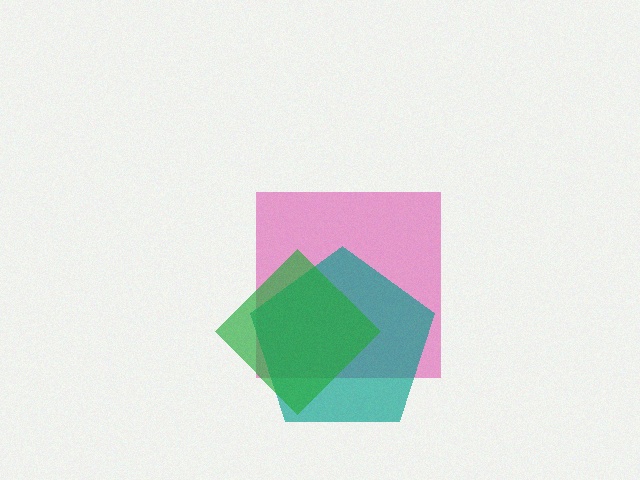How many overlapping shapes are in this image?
There are 3 overlapping shapes in the image.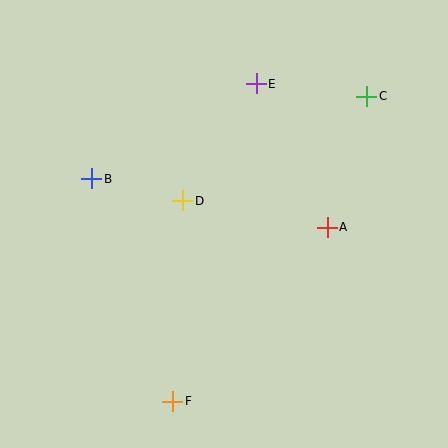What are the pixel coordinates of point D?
Point D is at (183, 201).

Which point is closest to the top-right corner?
Point C is closest to the top-right corner.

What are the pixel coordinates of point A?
Point A is at (327, 227).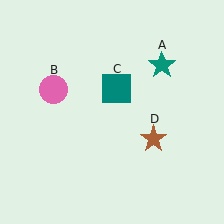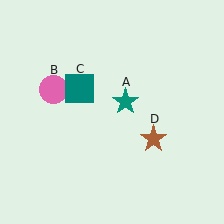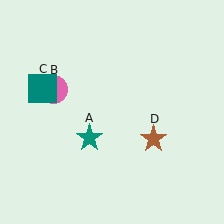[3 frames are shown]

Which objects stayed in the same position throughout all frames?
Pink circle (object B) and brown star (object D) remained stationary.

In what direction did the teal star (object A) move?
The teal star (object A) moved down and to the left.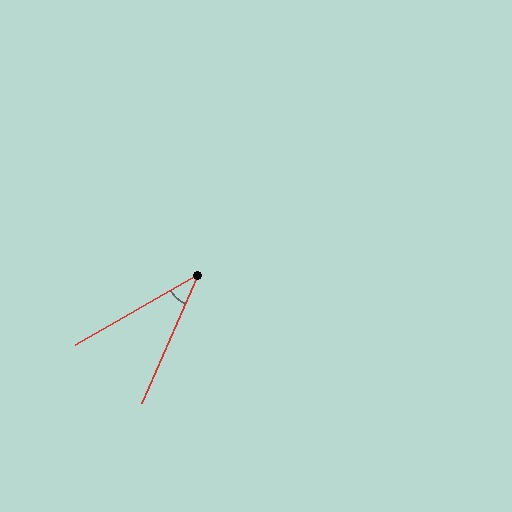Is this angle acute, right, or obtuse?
It is acute.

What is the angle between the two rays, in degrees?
Approximately 37 degrees.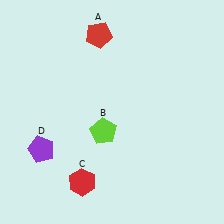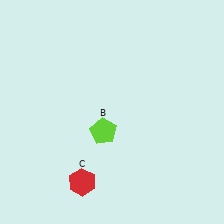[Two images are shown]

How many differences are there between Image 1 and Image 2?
There are 2 differences between the two images.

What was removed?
The purple pentagon (D), the red pentagon (A) were removed in Image 2.